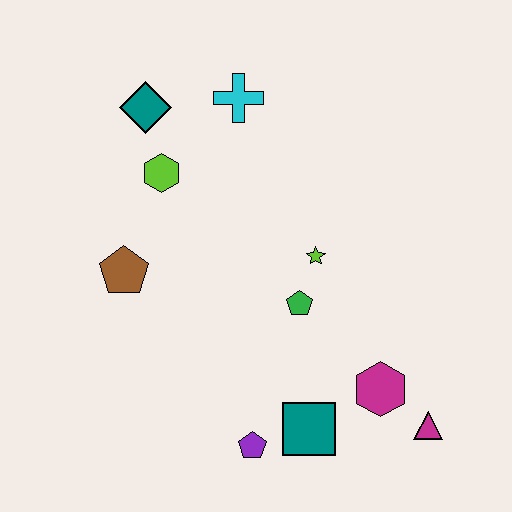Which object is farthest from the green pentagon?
The teal diamond is farthest from the green pentagon.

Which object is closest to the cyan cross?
The teal diamond is closest to the cyan cross.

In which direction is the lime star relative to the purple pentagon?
The lime star is above the purple pentagon.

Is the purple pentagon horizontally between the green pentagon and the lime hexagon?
Yes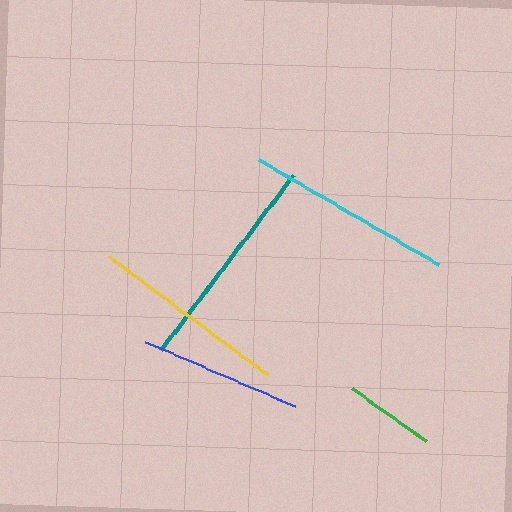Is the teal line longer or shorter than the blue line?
The teal line is longer than the blue line.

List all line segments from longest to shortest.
From longest to shortest: teal, cyan, yellow, blue, green.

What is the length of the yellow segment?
The yellow segment is approximately 198 pixels long.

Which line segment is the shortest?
The green line is the shortest at approximately 91 pixels.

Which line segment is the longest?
The teal line is the longest at approximately 219 pixels.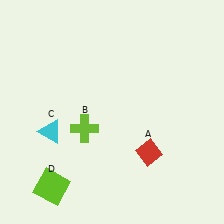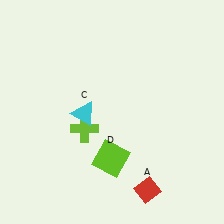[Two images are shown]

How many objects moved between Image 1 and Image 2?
3 objects moved between the two images.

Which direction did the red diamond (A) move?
The red diamond (A) moved down.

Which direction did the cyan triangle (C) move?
The cyan triangle (C) moved right.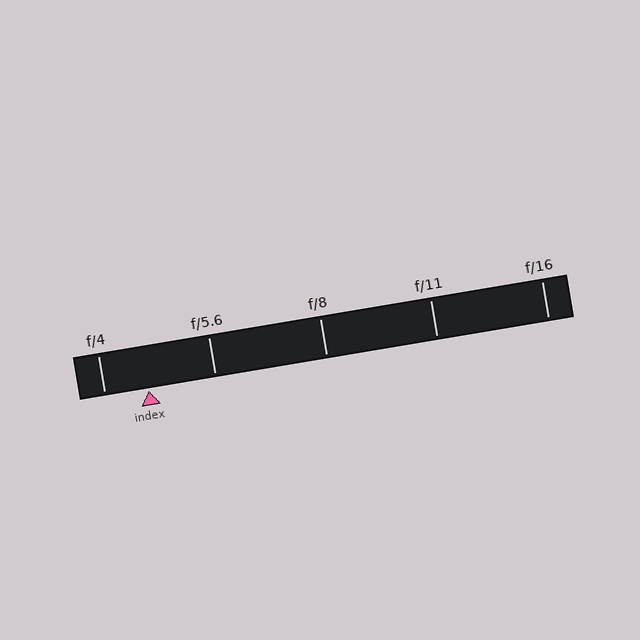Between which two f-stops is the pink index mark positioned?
The index mark is between f/4 and f/5.6.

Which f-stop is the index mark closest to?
The index mark is closest to f/4.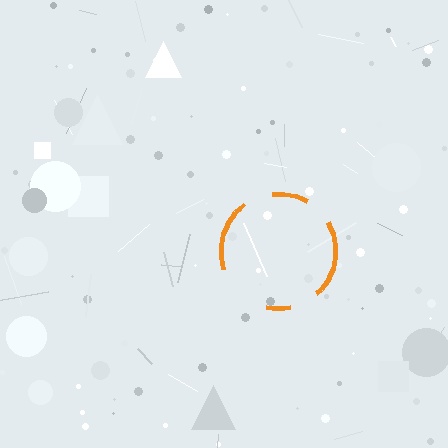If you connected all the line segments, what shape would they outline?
They would outline a circle.